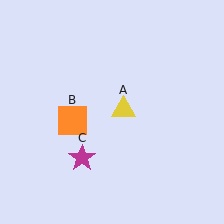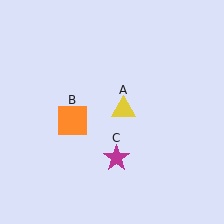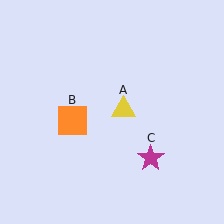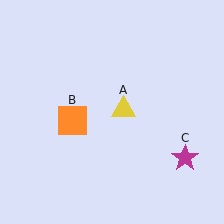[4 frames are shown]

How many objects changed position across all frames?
1 object changed position: magenta star (object C).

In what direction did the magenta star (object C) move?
The magenta star (object C) moved right.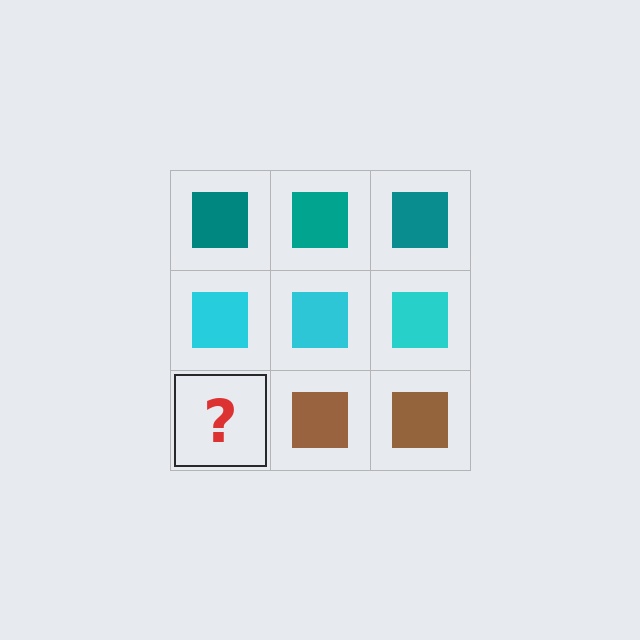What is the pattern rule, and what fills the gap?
The rule is that each row has a consistent color. The gap should be filled with a brown square.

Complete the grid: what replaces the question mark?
The question mark should be replaced with a brown square.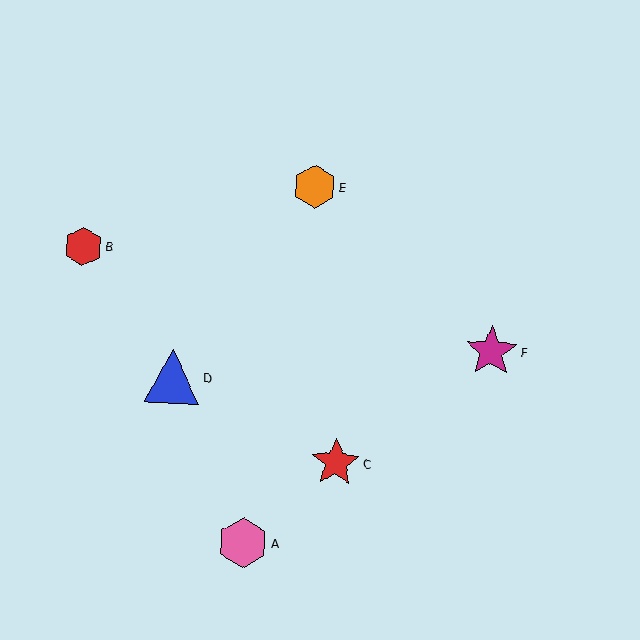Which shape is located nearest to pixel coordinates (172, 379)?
The blue triangle (labeled D) at (173, 376) is nearest to that location.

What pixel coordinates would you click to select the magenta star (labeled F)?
Click at (492, 351) to select the magenta star F.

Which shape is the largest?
The blue triangle (labeled D) is the largest.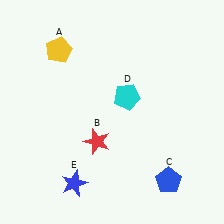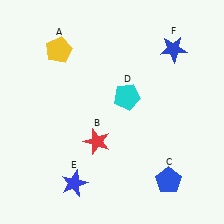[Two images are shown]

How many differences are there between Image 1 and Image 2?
There is 1 difference between the two images.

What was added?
A blue star (F) was added in Image 2.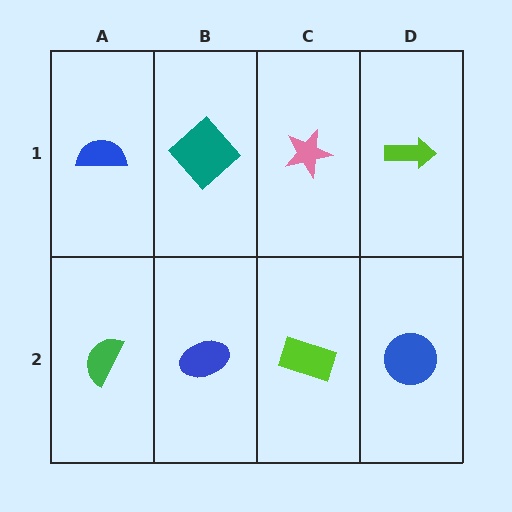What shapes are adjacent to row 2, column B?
A teal diamond (row 1, column B), a green semicircle (row 2, column A), a lime rectangle (row 2, column C).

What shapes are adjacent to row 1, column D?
A blue circle (row 2, column D), a pink star (row 1, column C).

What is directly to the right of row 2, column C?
A blue circle.